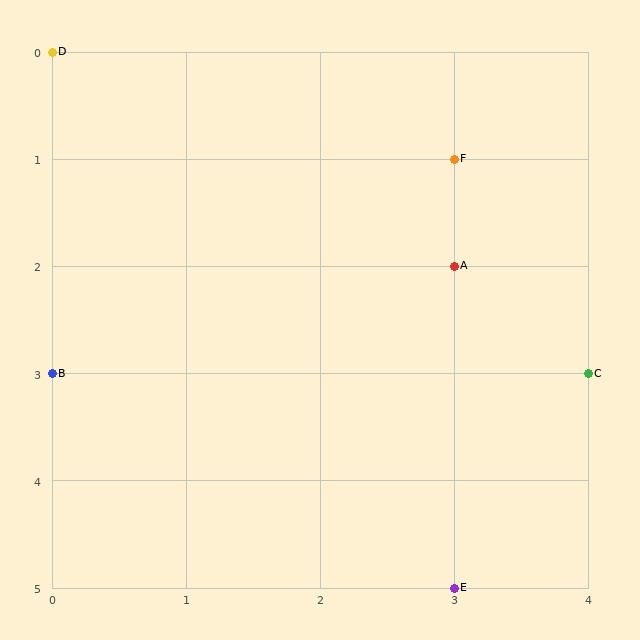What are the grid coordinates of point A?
Point A is at grid coordinates (3, 2).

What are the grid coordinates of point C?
Point C is at grid coordinates (4, 3).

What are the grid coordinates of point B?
Point B is at grid coordinates (0, 3).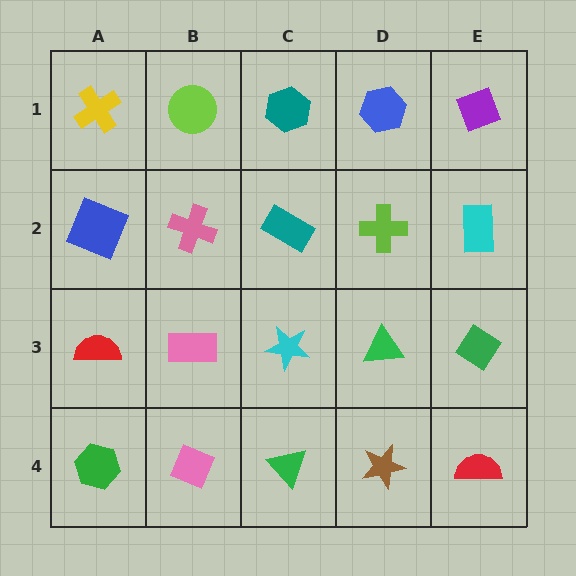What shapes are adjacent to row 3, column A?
A blue square (row 2, column A), a green hexagon (row 4, column A), a pink rectangle (row 3, column B).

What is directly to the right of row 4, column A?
A pink diamond.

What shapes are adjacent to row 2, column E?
A purple diamond (row 1, column E), a green diamond (row 3, column E), a lime cross (row 2, column D).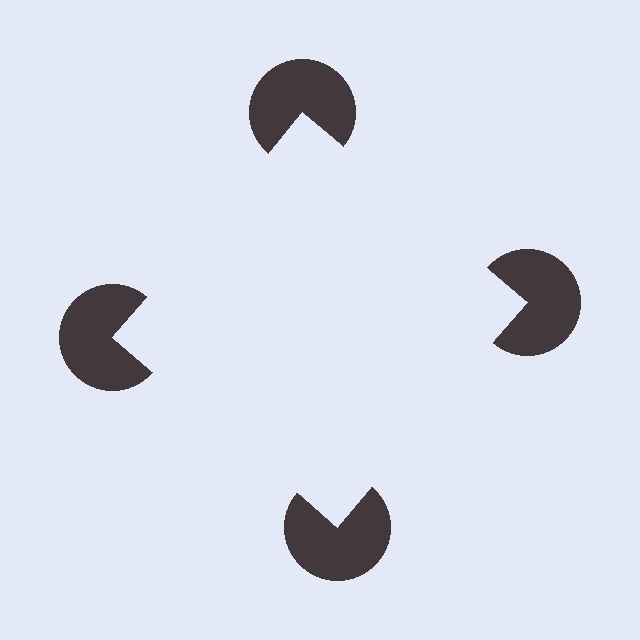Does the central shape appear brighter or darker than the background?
It typically appears slightly brighter than the background, even though no actual brightness change is drawn.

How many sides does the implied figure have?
4 sides.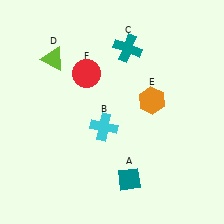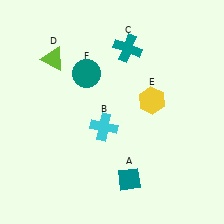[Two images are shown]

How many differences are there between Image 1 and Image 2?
There are 2 differences between the two images.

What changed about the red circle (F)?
In Image 1, F is red. In Image 2, it changed to teal.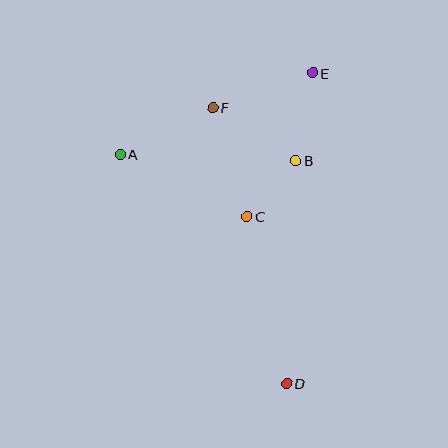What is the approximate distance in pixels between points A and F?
The distance between A and F is approximately 104 pixels.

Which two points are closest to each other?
Points B and C are closest to each other.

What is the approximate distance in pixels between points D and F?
The distance between D and F is approximately 286 pixels.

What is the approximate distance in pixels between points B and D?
The distance between B and D is approximately 223 pixels.